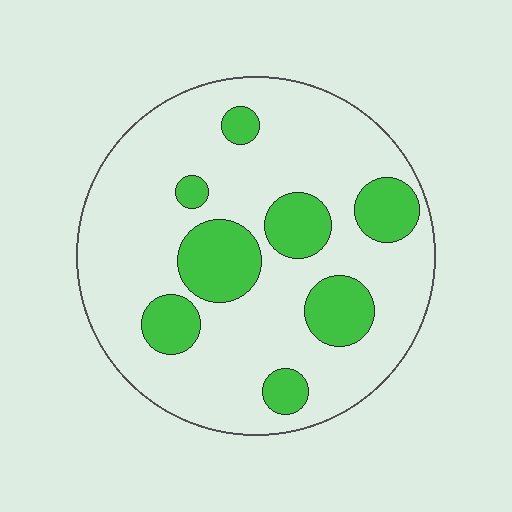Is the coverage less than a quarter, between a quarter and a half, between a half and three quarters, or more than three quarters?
Less than a quarter.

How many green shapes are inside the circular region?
8.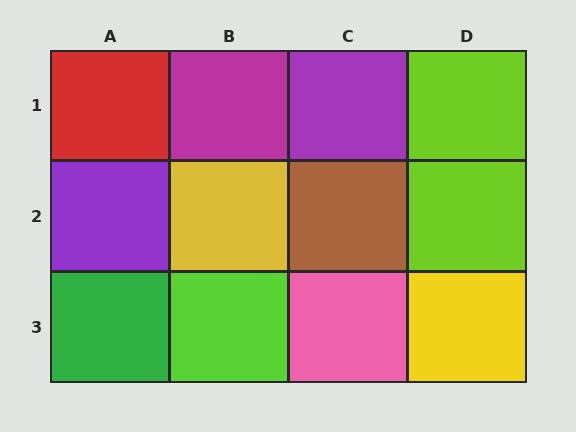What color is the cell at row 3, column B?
Lime.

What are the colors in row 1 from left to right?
Red, magenta, purple, lime.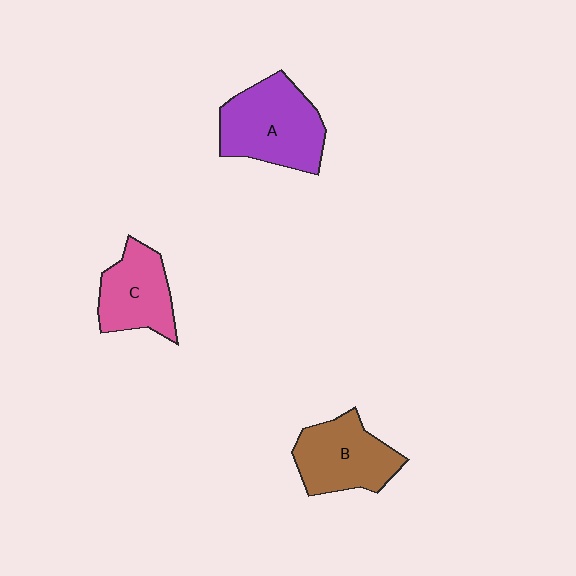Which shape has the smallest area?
Shape C (pink).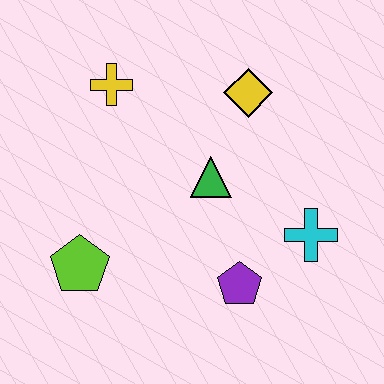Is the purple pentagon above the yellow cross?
No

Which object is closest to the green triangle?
The yellow diamond is closest to the green triangle.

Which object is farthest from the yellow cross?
The cyan cross is farthest from the yellow cross.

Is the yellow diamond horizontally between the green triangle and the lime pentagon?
No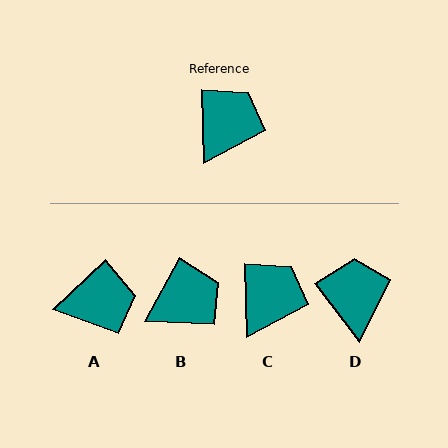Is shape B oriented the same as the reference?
No, it is off by about 30 degrees.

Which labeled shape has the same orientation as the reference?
C.